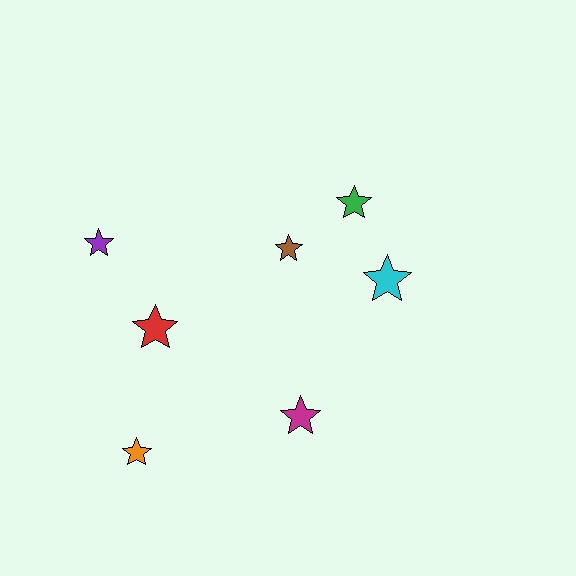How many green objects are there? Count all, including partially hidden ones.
There is 1 green object.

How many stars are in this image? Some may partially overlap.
There are 7 stars.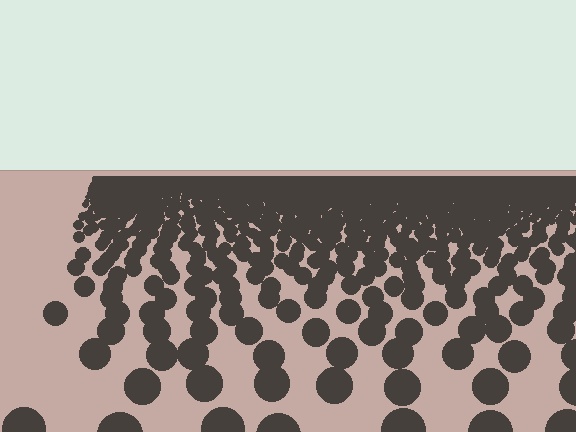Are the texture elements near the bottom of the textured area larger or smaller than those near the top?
Larger. Near the bottom, elements are closer to the viewer and appear at a bigger on-screen size.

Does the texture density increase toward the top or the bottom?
Density increases toward the top.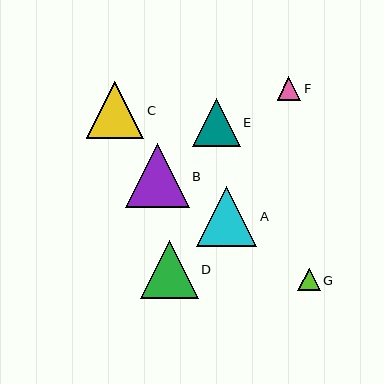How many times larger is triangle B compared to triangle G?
Triangle B is approximately 2.9 times the size of triangle G.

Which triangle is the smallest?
Triangle G is the smallest with a size of approximately 22 pixels.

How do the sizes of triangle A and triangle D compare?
Triangle A and triangle D are approximately the same size.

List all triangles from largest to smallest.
From largest to smallest: B, A, D, C, E, F, G.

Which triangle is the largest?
Triangle B is the largest with a size of approximately 63 pixels.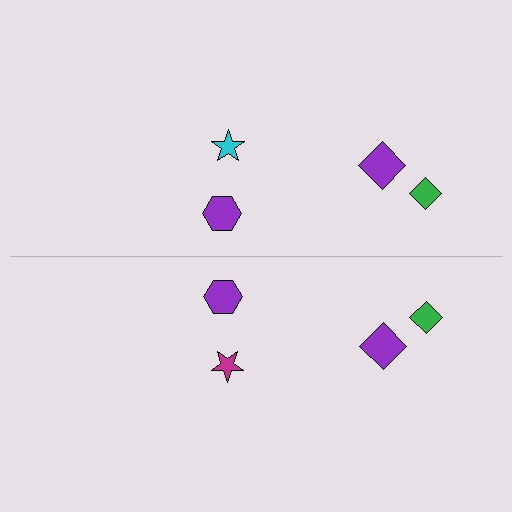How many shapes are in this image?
There are 8 shapes in this image.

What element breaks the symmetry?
The magenta star on the bottom side breaks the symmetry — its mirror counterpart is cyan.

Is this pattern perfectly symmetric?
No, the pattern is not perfectly symmetric. The magenta star on the bottom side breaks the symmetry — its mirror counterpart is cyan.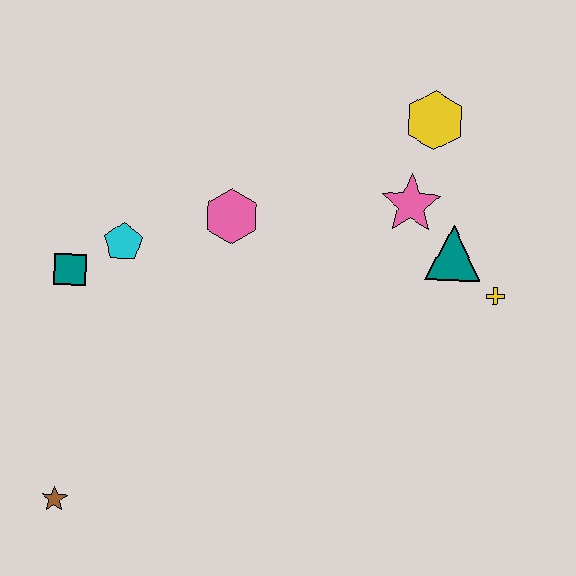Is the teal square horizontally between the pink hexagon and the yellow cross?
No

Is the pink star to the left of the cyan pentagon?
No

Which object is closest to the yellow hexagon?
The pink star is closest to the yellow hexagon.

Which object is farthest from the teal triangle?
The brown star is farthest from the teal triangle.